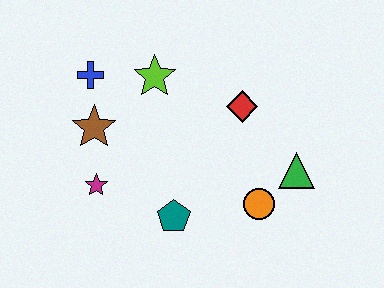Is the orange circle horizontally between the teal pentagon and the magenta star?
No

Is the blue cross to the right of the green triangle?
No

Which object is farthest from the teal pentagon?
The blue cross is farthest from the teal pentagon.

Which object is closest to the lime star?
The blue cross is closest to the lime star.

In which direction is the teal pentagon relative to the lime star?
The teal pentagon is below the lime star.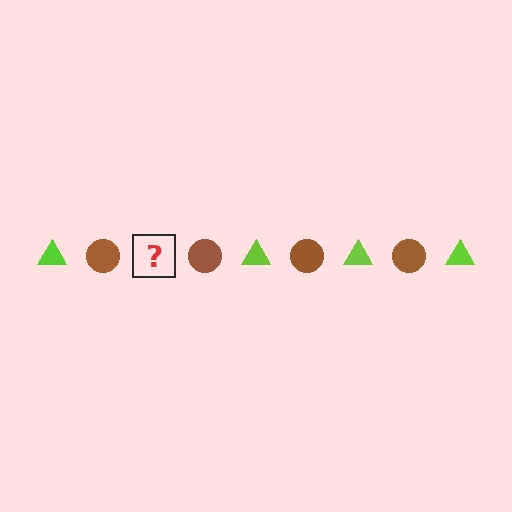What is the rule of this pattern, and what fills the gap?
The rule is that the pattern alternates between lime triangle and brown circle. The gap should be filled with a lime triangle.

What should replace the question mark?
The question mark should be replaced with a lime triangle.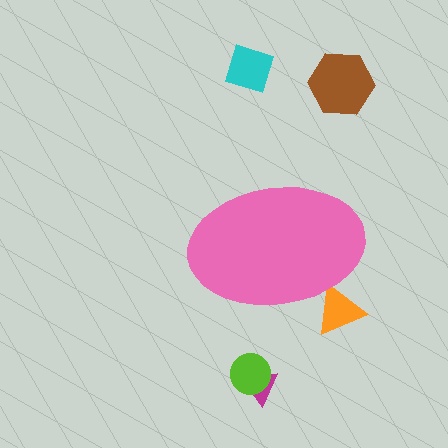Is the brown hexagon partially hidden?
No, the brown hexagon is fully visible.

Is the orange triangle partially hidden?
Yes, the orange triangle is partially hidden behind the pink ellipse.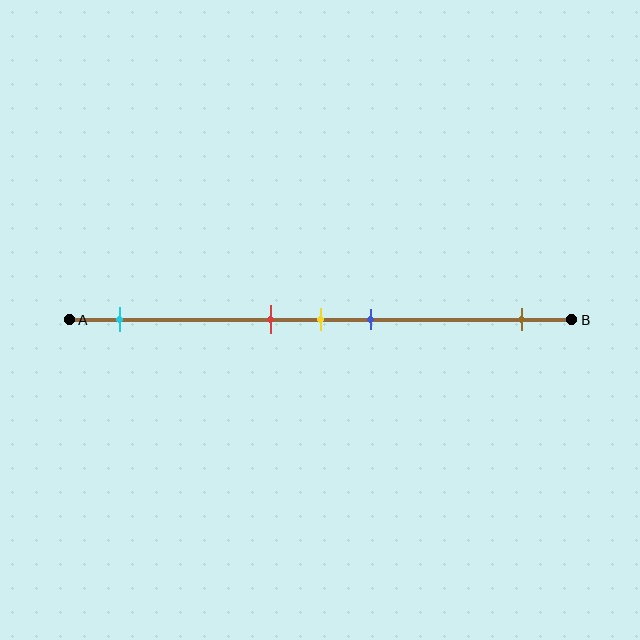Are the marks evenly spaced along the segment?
No, the marks are not evenly spaced.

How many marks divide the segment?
There are 5 marks dividing the segment.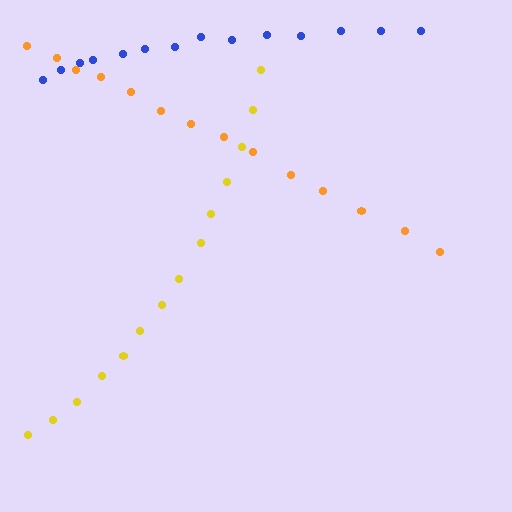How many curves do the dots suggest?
There are 3 distinct paths.